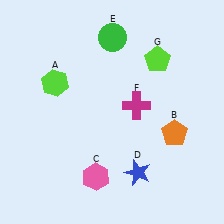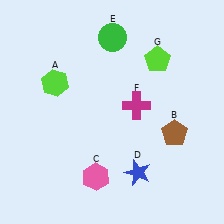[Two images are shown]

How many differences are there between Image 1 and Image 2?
There is 1 difference between the two images.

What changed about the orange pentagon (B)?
In Image 1, B is orange. In Image 2, it changed to brown.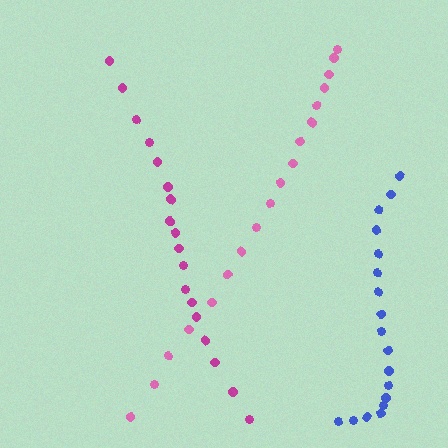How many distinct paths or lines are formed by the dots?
There are 3 distinct paths.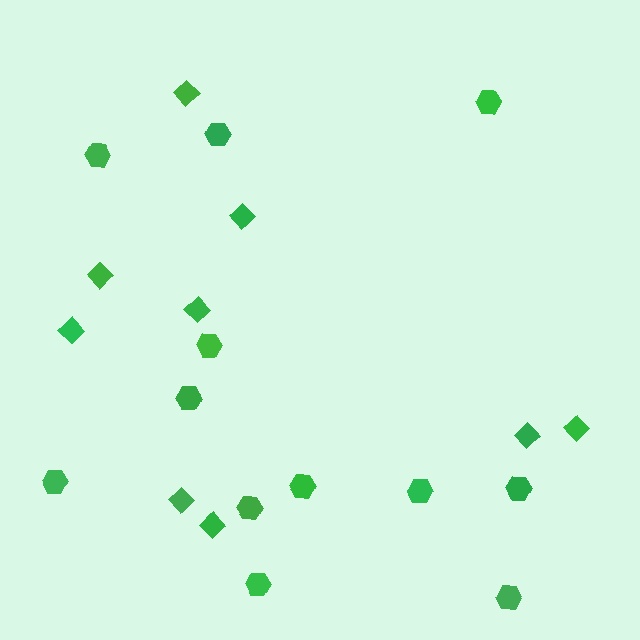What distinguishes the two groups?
There are 2 groups: one group of diamonds (9) and one group of hexagons (12).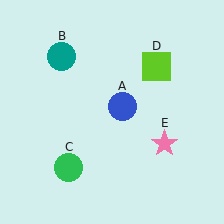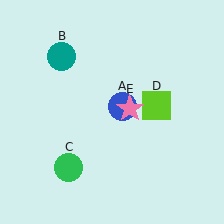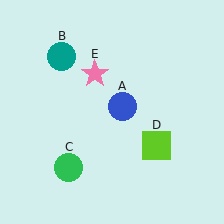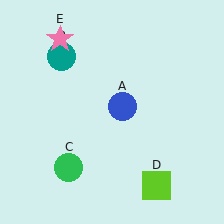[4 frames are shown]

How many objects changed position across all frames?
2 objects changed position: lime square (object D), pink star (object E).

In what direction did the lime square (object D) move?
The lime square (object D) moved down.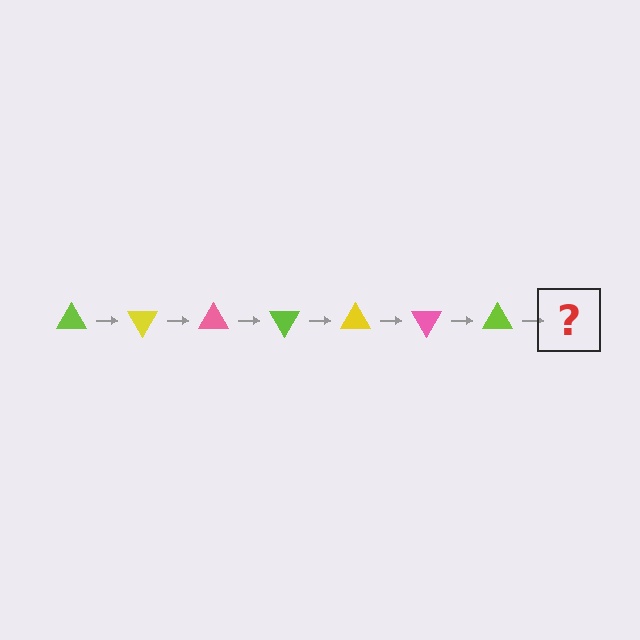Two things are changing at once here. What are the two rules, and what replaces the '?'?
The two rules are that it rotates 60 degrees each step and the color cycles through lime, yellow, and pink. The '?' should be a yellow triangle, rotated 420 degrees from the start.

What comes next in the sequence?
The next element should be a yellow triangle, rotated 420 degrees from the start.